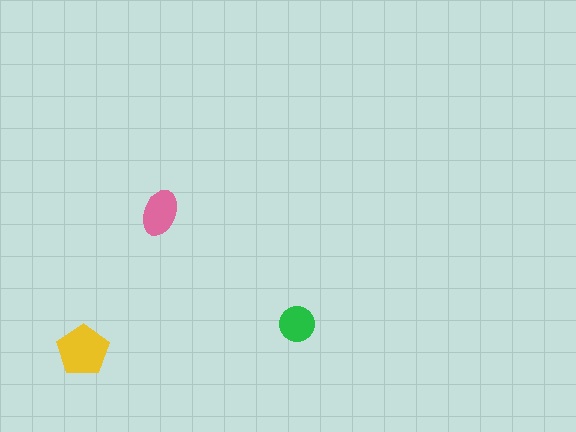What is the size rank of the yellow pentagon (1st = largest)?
1st.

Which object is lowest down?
The yellow pentagon is bottommost.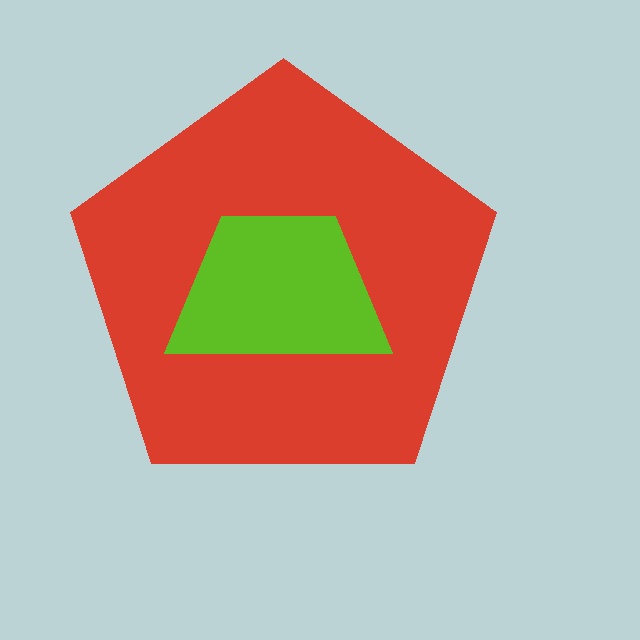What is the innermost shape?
The lime trapezoid.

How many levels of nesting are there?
2.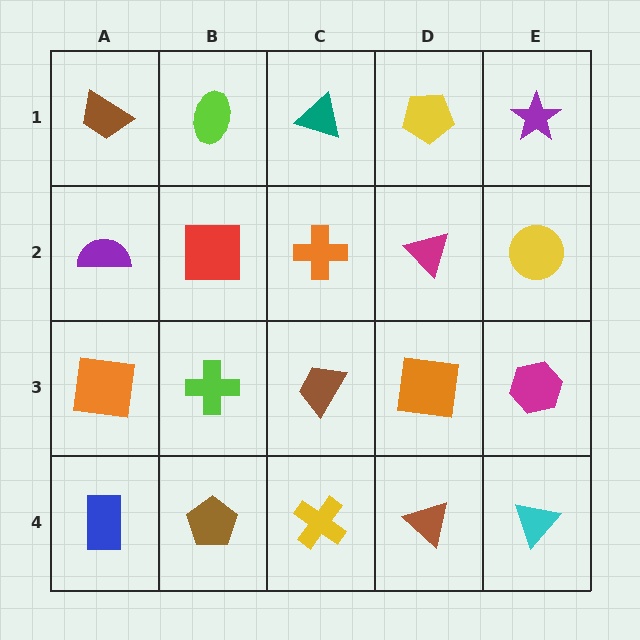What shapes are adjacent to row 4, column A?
An orange square (row 3, column A), a brown pentagon (row 4, column B).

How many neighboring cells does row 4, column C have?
3.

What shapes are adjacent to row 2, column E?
A purple star (row 1, column E), a magenta hexagon (row 3, column E), a magenta triangle (row 2, column D).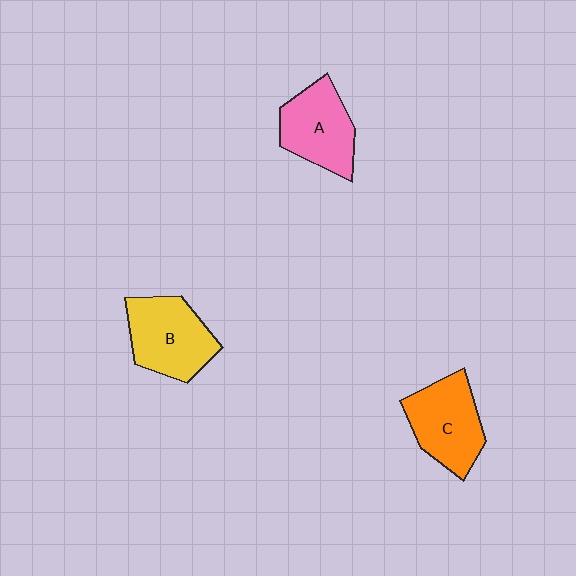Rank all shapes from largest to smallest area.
From largest to smallest: B (yellow), C (orange), A (pink).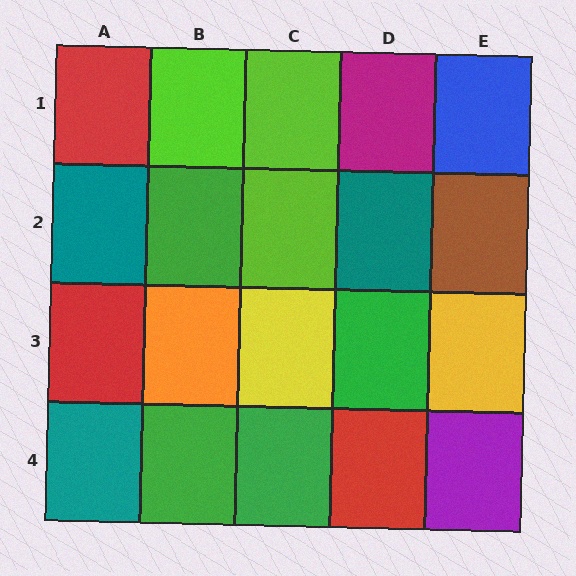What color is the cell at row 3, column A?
Red.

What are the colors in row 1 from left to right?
Red, lime, lime, magenta, blue.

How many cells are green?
4 cells are green.